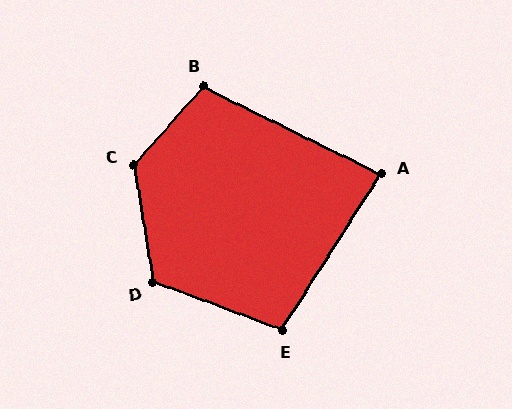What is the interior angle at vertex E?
Approximately 102 degrees (obtuse).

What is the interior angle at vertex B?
Approximately 106 degrees (obtuse).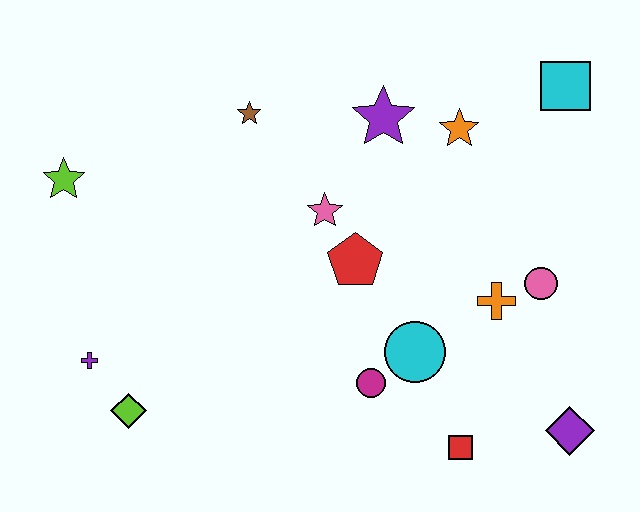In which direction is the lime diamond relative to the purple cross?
The lime diamond is below the purple cross.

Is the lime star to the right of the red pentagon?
No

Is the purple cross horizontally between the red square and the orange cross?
No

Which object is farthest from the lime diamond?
The cyan square is farthest from the lime diamond.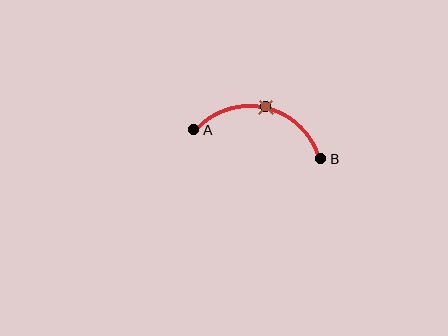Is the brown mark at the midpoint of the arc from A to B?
Yes. The brown mark lies on the arc at equal arc-length from both A and B — it is the arc midpoint.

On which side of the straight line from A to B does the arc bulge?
The arc bulges above the straight line connecting A and B.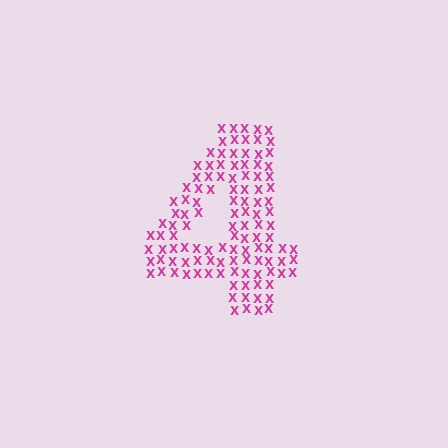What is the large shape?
The large shape is the digit 4.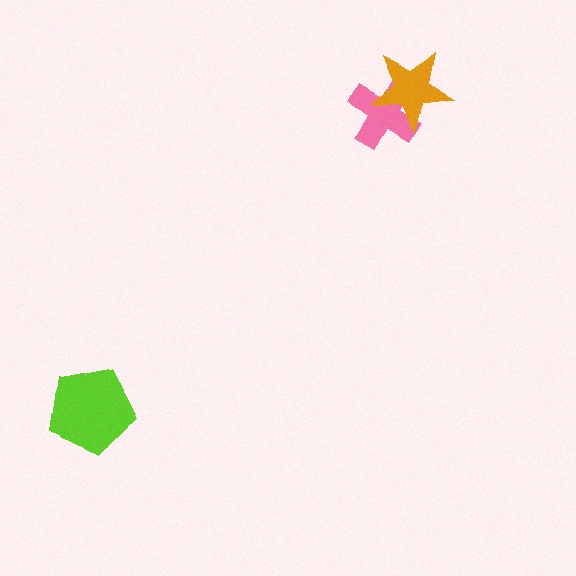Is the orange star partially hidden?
No, no other shape covers it.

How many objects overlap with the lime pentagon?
0 objects overlap with the lime pentagon.